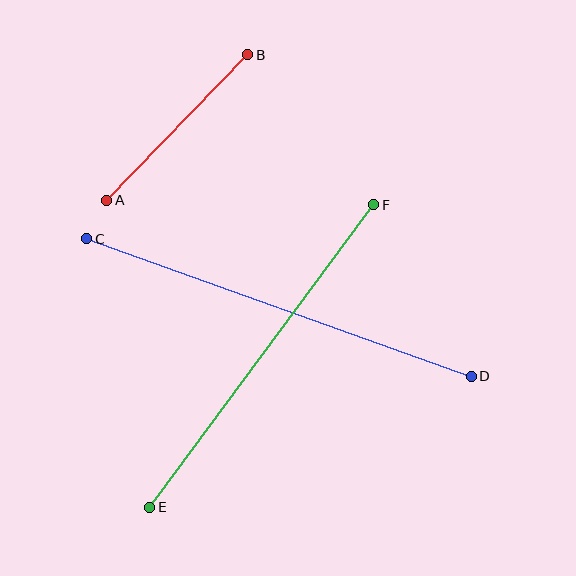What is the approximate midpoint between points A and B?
The midpoint is at approximately (177, 127) pixels.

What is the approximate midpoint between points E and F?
The midpoint is at approximately (262, 356) pixels.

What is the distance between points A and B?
The distance is approximately 203 pixels.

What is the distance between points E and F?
The distance is approximately 377 pixels.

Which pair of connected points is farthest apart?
Points C and D are farthest apart.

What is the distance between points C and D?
The distance is approximately 409 pixels.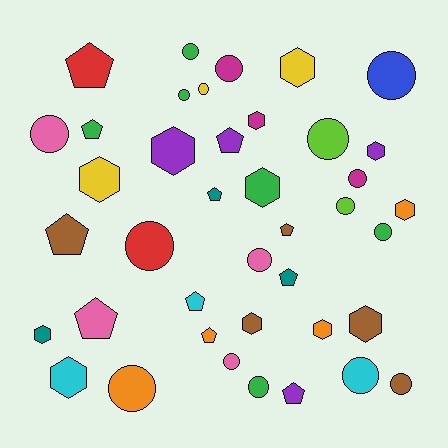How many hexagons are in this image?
There are 12 hexagons.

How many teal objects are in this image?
There are 3 teal objects.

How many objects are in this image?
There are 40 objects.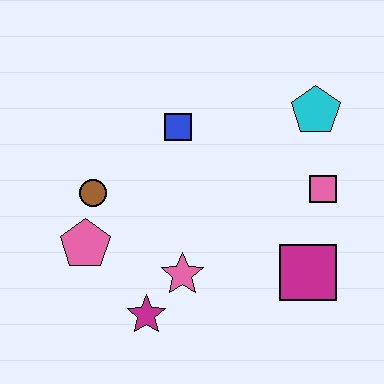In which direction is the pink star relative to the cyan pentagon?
The pink star is below the cyan pentagon.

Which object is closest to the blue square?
The brown circle is closest to the blue square.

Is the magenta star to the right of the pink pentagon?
Yes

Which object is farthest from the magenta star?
The cyan pentagon is farthest from the magenta star.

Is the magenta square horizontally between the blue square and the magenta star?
No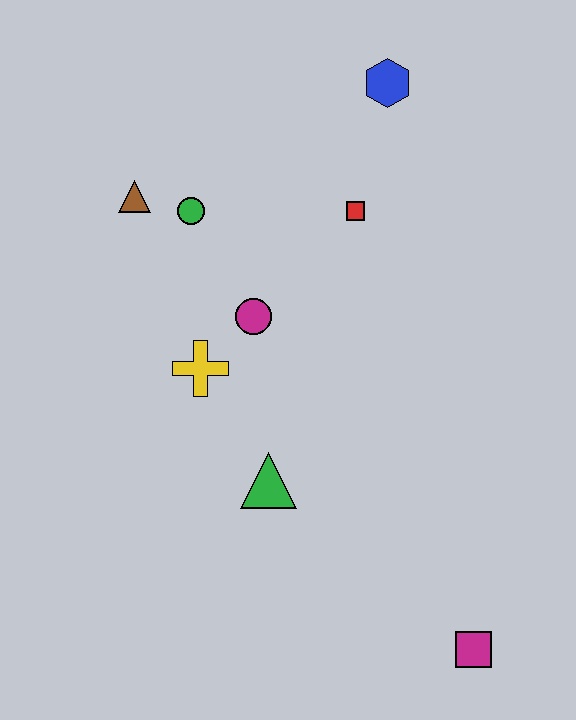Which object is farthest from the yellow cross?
The magenta square is farthest from the yellow cross.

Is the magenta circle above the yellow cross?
Yes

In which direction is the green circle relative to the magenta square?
The green circle is above the magenta square.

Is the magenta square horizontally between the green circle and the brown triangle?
No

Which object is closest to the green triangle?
The yellow cross is closest to the green triangle.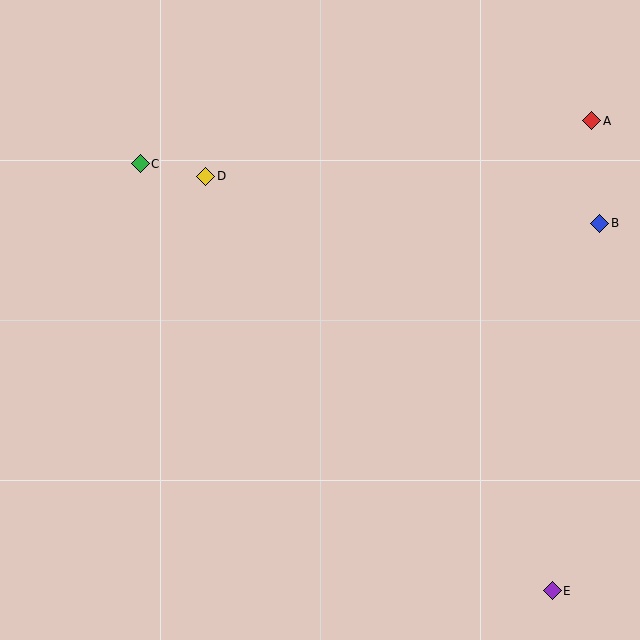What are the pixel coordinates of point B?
Point B is at (600, 223).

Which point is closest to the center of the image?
Point D at (206, 176) is closest to the center.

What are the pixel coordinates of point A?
Point A is at (592, 121).